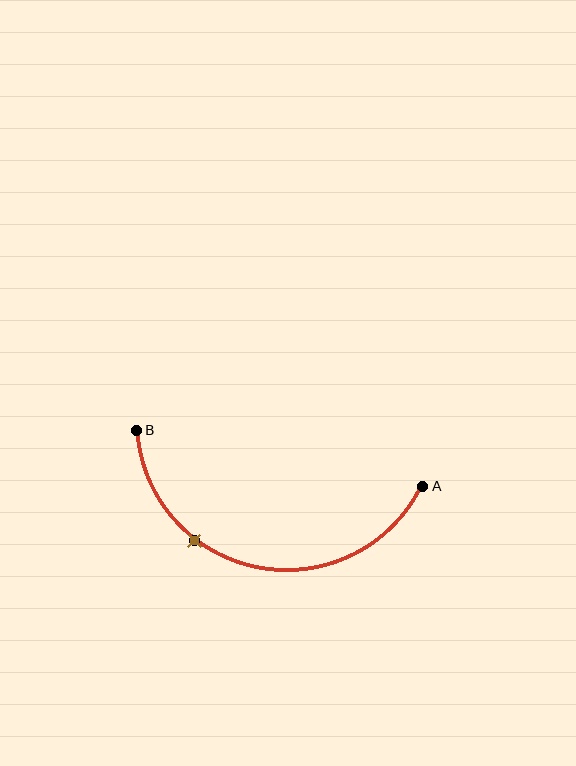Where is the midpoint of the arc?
The arc midpoint is the point on the curve farthest from the straight line joining A and B. It sits below that line.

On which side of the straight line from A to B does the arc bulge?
The arc bulges below the straight line connecting A and B.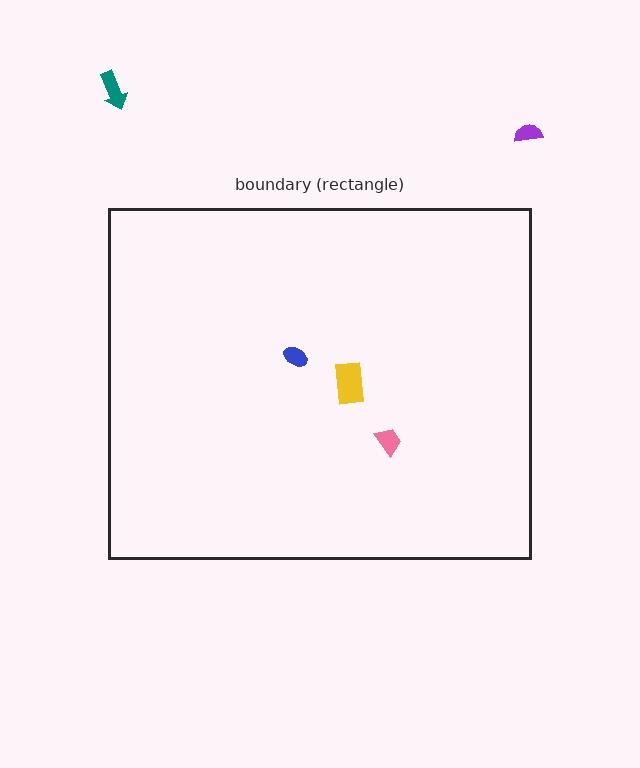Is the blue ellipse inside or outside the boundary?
Inside.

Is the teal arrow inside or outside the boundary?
Outside.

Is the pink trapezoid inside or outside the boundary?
Inside.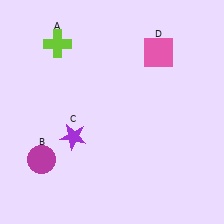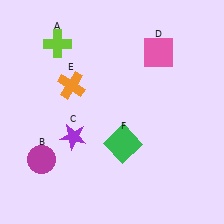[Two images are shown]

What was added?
An orange cross (E), a green square (F) were added in Image 2.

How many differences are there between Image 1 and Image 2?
There are 2 differences between the two images.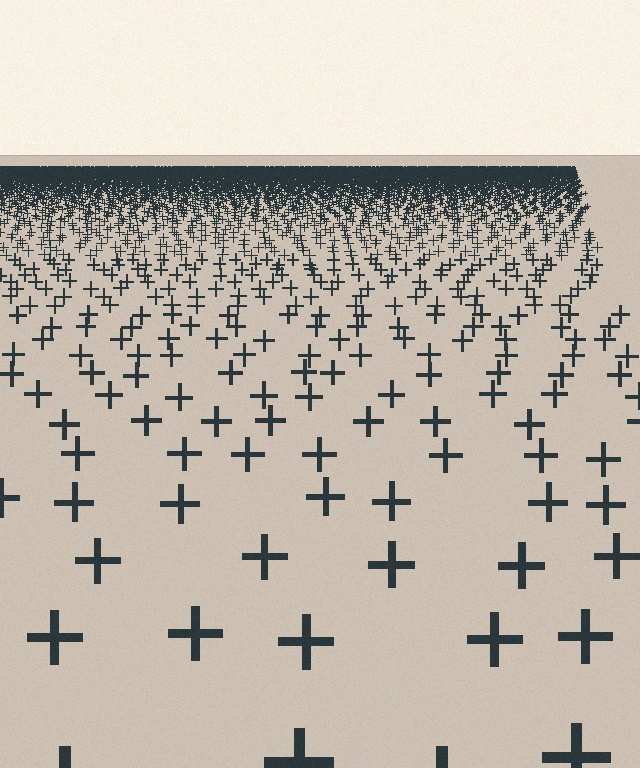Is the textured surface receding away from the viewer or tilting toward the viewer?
The surface is receding away from the viewer. Texture elements get smaller and denser toward the top.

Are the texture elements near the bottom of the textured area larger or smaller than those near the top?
Larger. Near the bottom, elements are closer to the viewer and appear at a bigger on-screen size.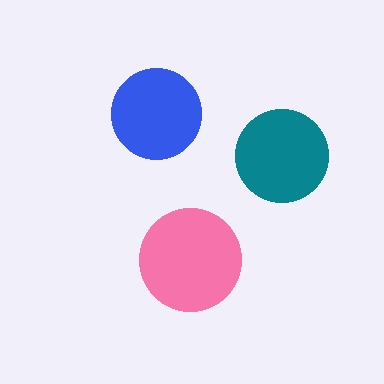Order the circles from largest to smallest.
the pink one, the teal one, the blue one.